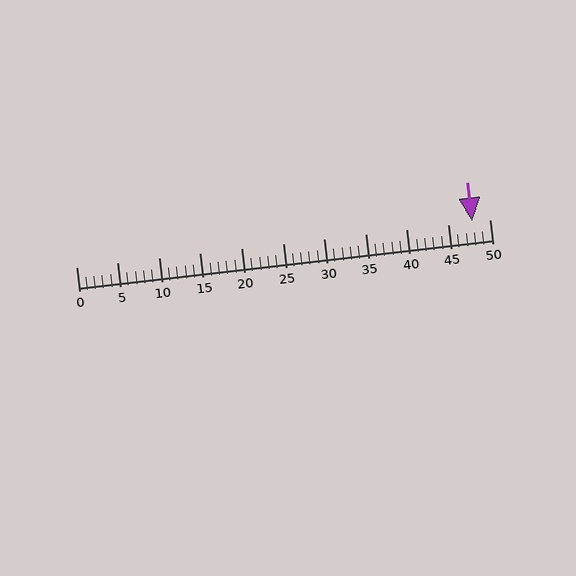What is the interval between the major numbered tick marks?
The major tick marks are spaced 5 units apart.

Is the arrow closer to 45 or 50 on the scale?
The arrow is closer to 50.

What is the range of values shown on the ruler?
The ruler shows values from 0 to 50.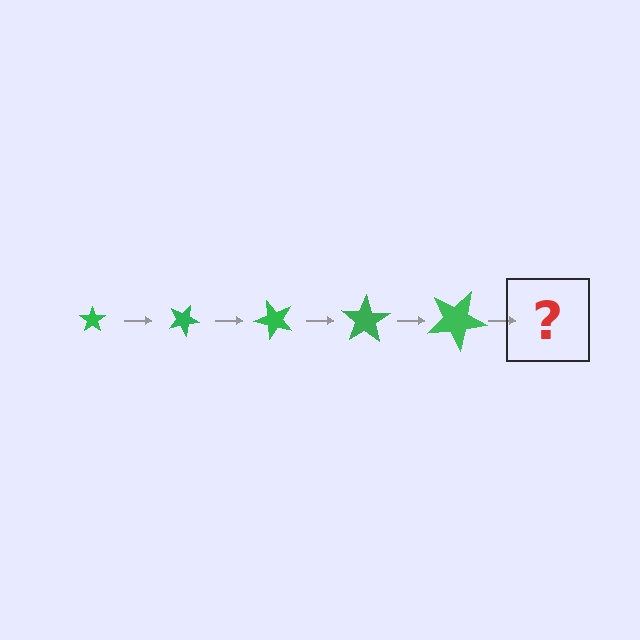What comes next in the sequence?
The next element should be a star, larger than the previous one and rotated 125 degrees from the start.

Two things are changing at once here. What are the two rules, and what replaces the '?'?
The two rules are that the star grows larger each step and it rotates 25 degrees each step. The '?' should be a star, larger than the previous one and rotated 125 degrees from the start.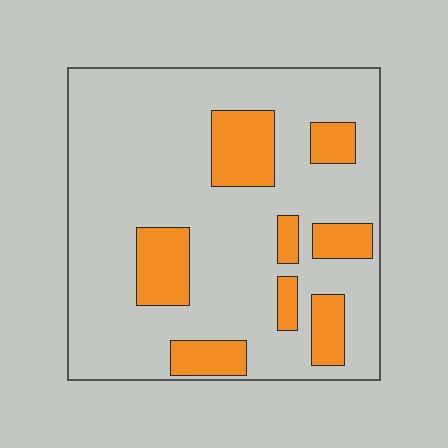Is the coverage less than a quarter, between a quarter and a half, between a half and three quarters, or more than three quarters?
Less than a quarter.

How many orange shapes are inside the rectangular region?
8.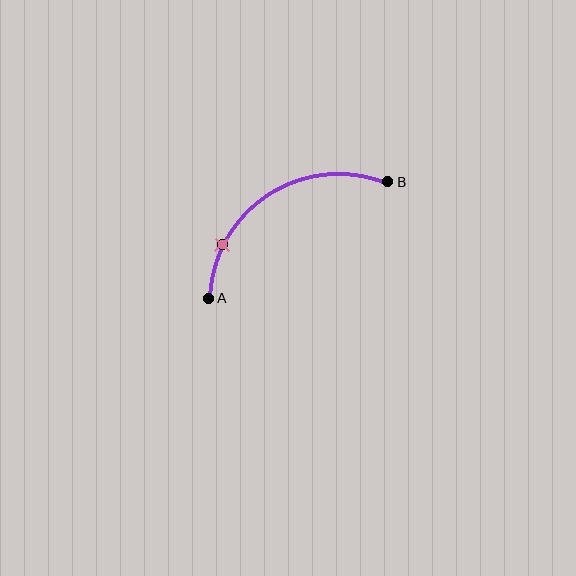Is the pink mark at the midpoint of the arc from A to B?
No. The pink mark lies on the arc but is closer to endpoint A. The arc midpoint would be at the point on the curve equidistant along the arc from both A and B.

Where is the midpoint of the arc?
The arc midpoint is the point on the curve farthest from the straight line joining A and B. It sits above that line.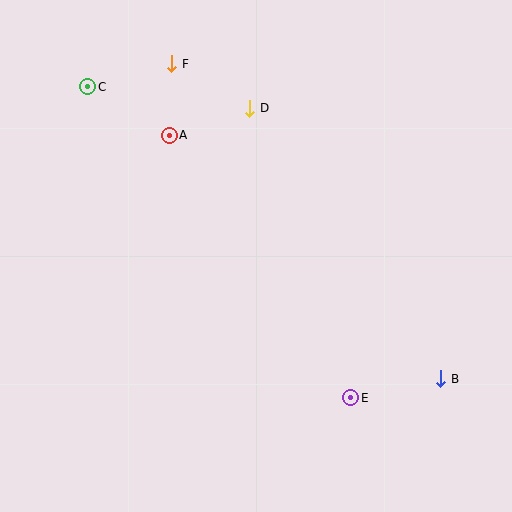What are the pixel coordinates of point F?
Point F is at (172, 64).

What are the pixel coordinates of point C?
Point C is at (88, 87).